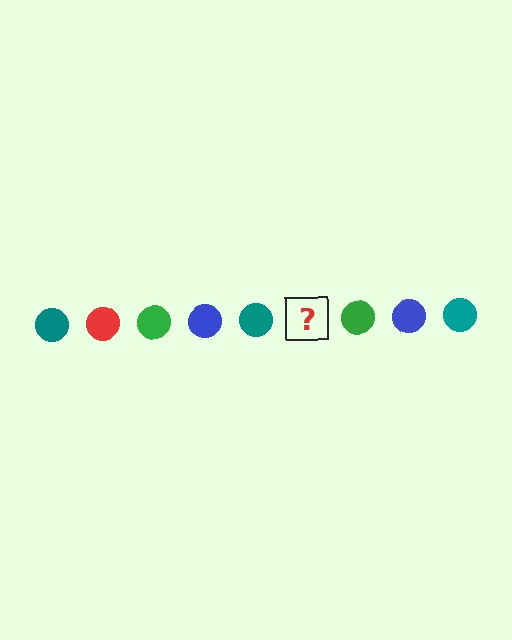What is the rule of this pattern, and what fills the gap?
The rule is that the pattern cycles through teal, red, green, blue circles. The gap should be filled with a red circle.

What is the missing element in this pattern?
The missing element is a red circle.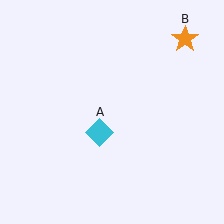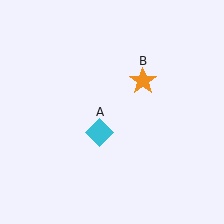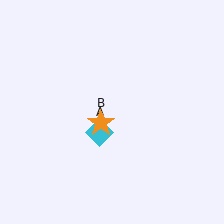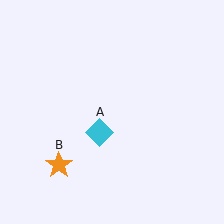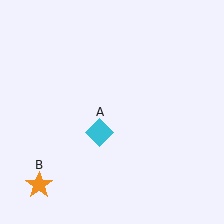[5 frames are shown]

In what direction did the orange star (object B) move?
The orange star (object B) moved down and to the left.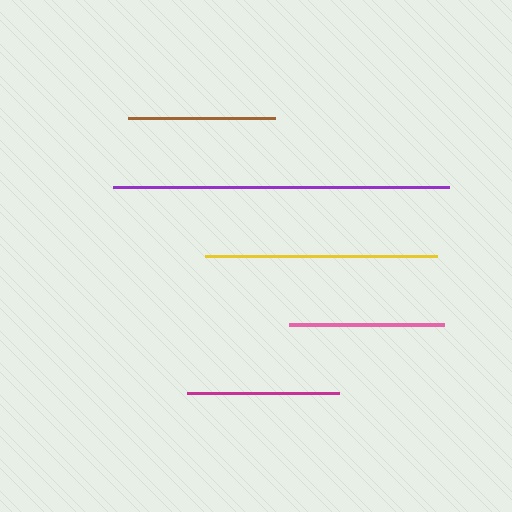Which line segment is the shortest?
The brown line is the shortest at approximately 147 pixels.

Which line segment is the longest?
The purple line is the longest at approximately 336 pixels.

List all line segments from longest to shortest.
From longest to shortest: purple, yellow, pink, magenta, brown.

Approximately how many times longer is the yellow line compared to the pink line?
The yellow line is approximately 1.5 times the length of the pink line.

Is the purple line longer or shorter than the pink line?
The purple line is longer than the pink line.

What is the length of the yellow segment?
The yellow segment is approximately 232 pixels long.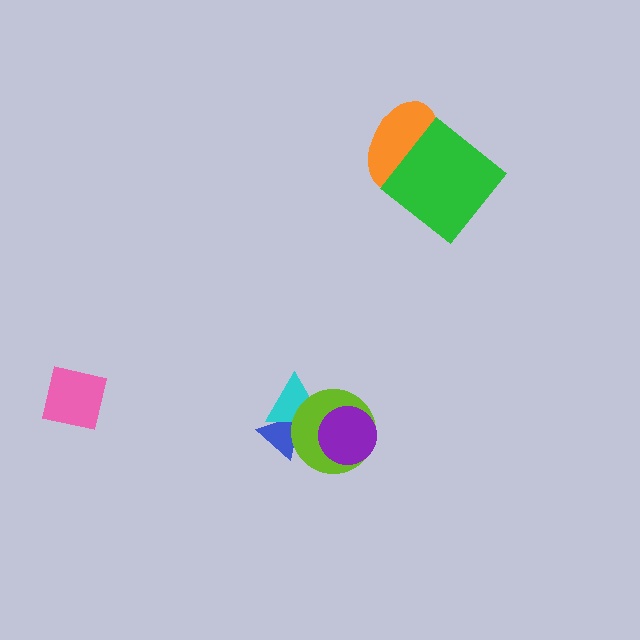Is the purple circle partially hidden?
No, no other shape covers it.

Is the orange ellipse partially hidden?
Yes, it is partially covered by another shape.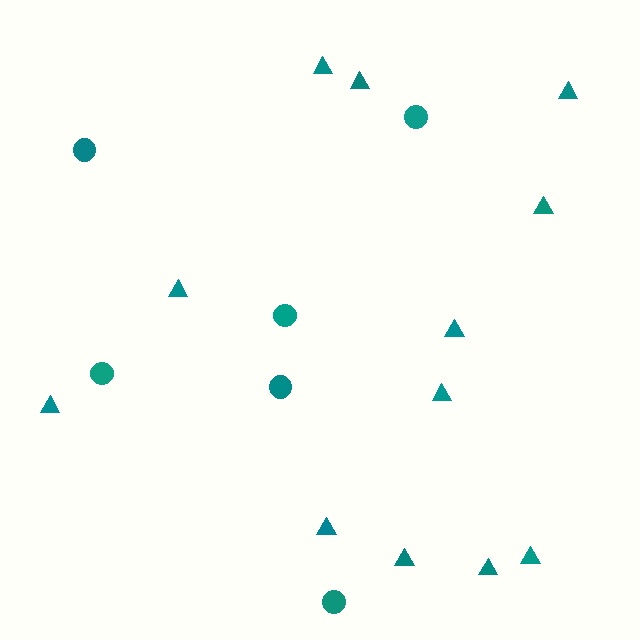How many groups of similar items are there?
There are 2 groups: one group of triangles (12) and one group of circles (6).